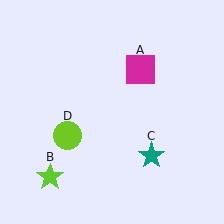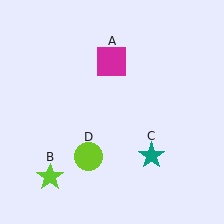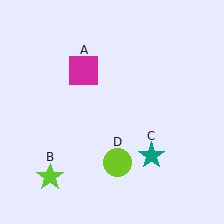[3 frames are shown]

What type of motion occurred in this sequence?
The magenta square (object A), lime circle (object D) rotated counterclockwise around the center of the scene.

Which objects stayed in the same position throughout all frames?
Lime star (object B) and teal star (object C) remained stationary.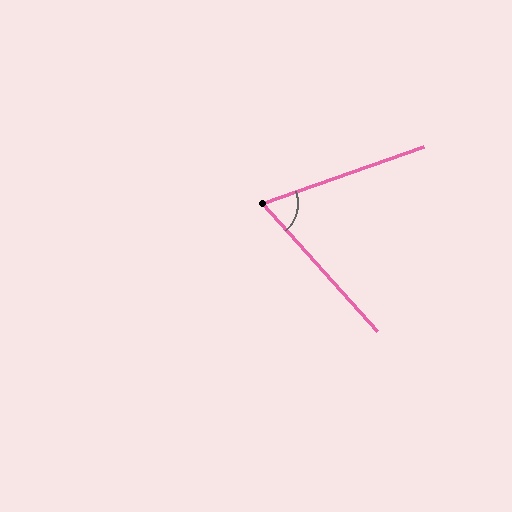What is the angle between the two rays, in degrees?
Approximately 67 degrees.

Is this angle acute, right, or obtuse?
It is acute.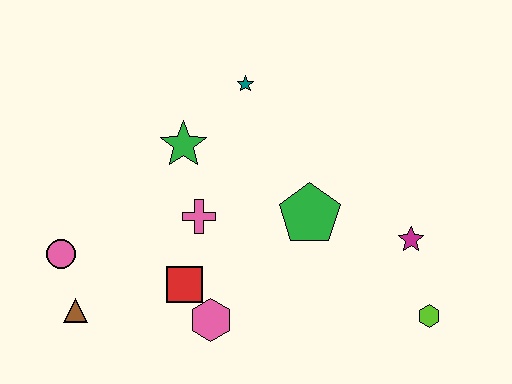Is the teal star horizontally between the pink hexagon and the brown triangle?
No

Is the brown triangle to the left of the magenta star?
Yes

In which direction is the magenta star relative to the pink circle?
The magenta star is to the right of the pink circle.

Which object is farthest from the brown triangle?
The lime hexagon is farthest from the brown triangle.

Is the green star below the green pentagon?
No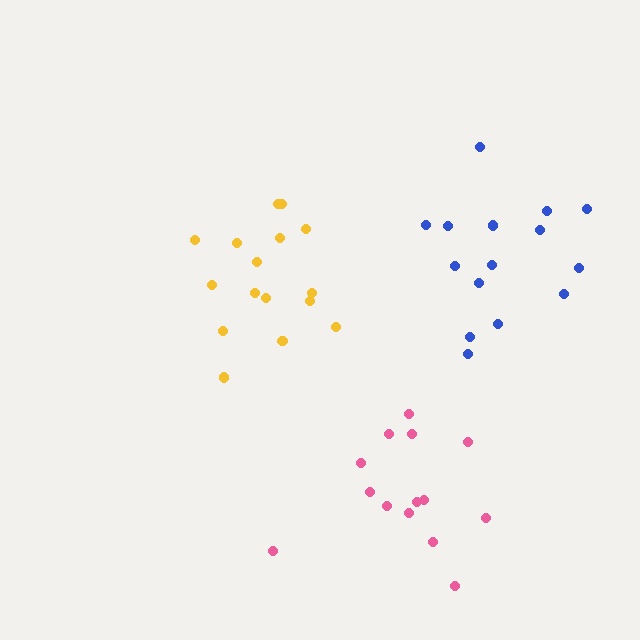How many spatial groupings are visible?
There are 3 spatial groupings.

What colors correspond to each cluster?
The clusters are colored: yellow, blue, pink.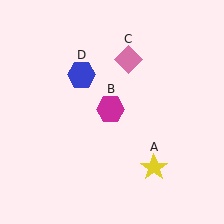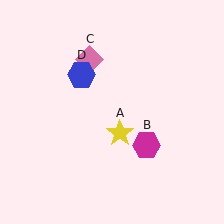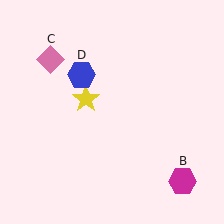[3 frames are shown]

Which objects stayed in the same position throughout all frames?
Blue hexagon (object D) remained stationary.